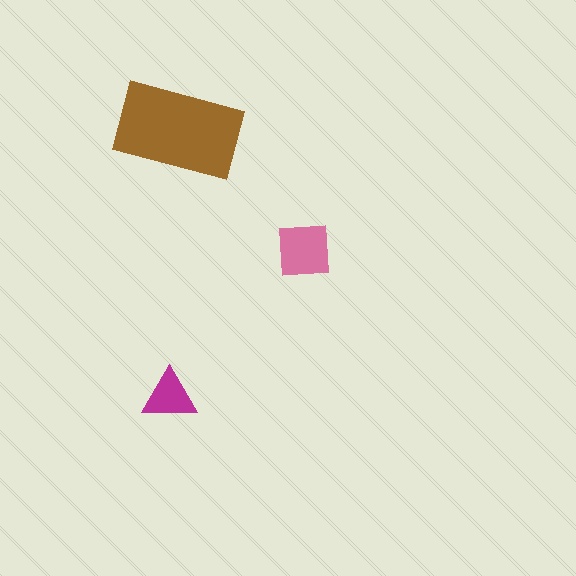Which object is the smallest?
The magenta triangle.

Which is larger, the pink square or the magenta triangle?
The pink square.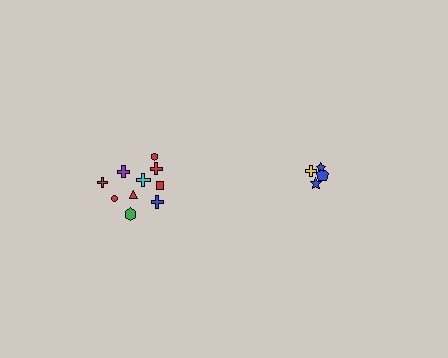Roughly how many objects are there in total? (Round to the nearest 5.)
Roughly 15 objects in total.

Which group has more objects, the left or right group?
The left group.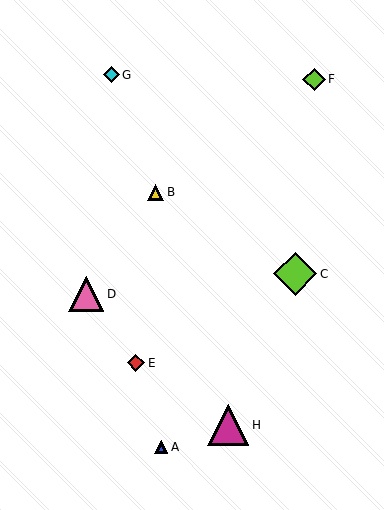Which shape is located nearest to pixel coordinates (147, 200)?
The yellow triangle (labeled B) at (156, 192) is nearest to that location.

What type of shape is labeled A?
Shape A is a blue triangle.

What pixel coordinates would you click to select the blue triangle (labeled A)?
Click at (161, 447) to select the blue triangle A.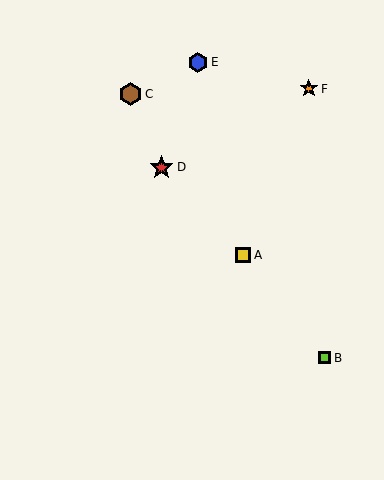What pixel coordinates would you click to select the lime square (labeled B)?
Click at (325, 358) to select the lime square B.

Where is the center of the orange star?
The center of the orange star is at (309, 89).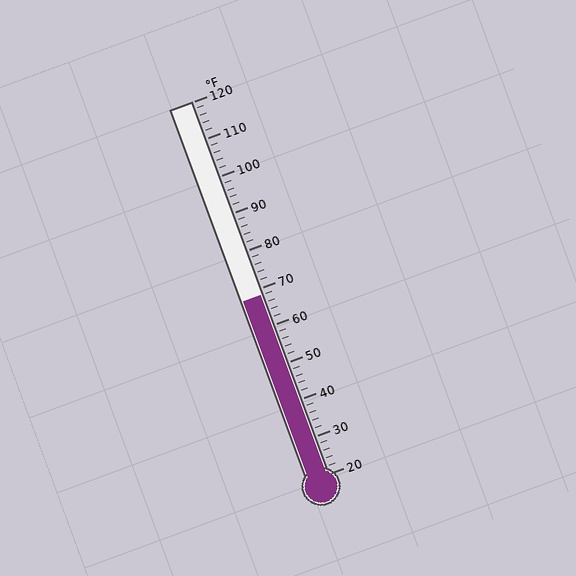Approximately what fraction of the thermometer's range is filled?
The thermometer is filled to approximately 50% of its range.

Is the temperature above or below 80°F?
The temperature is below 80°F.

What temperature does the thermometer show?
The thermometer shows approximately 68°F.